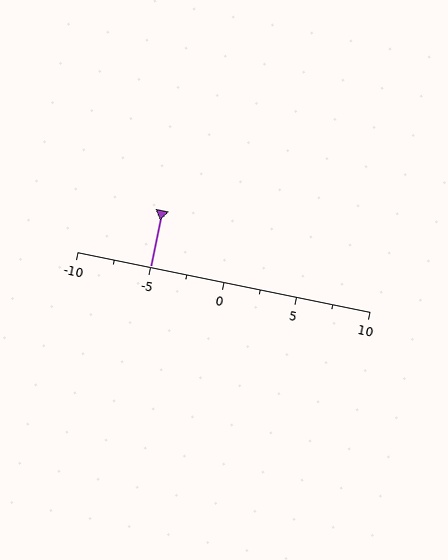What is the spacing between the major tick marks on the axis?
The major ticks are spaced 5 apart.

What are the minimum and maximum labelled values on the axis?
The axis runs from -10 to 10.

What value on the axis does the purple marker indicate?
The marker indicates approximately -5.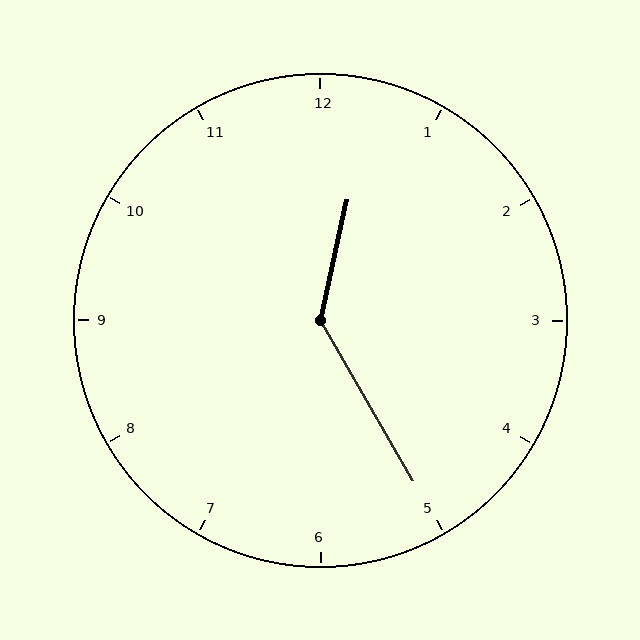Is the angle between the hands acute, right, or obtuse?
It is obtuse.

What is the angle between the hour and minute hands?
Approximately 138 degrees.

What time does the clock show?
12:25.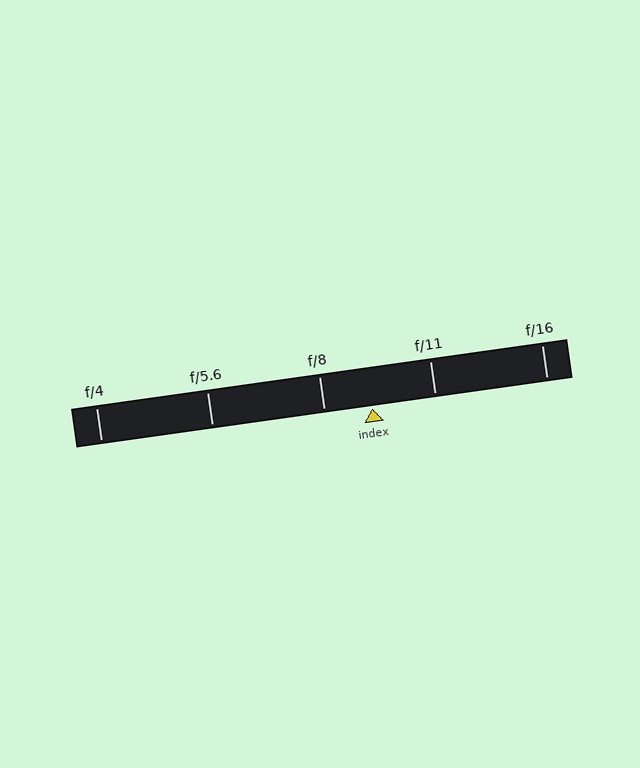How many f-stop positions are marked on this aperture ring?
There are 5 f-stop positions marked.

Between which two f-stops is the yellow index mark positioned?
The index mark is between f/8 and f/11.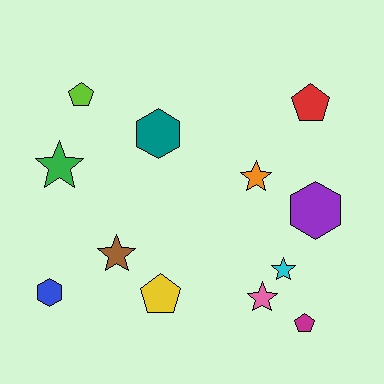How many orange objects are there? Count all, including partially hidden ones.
There is 1 orange object.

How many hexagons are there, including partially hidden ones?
There are 3 hexagons.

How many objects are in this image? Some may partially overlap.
There are 12 objects.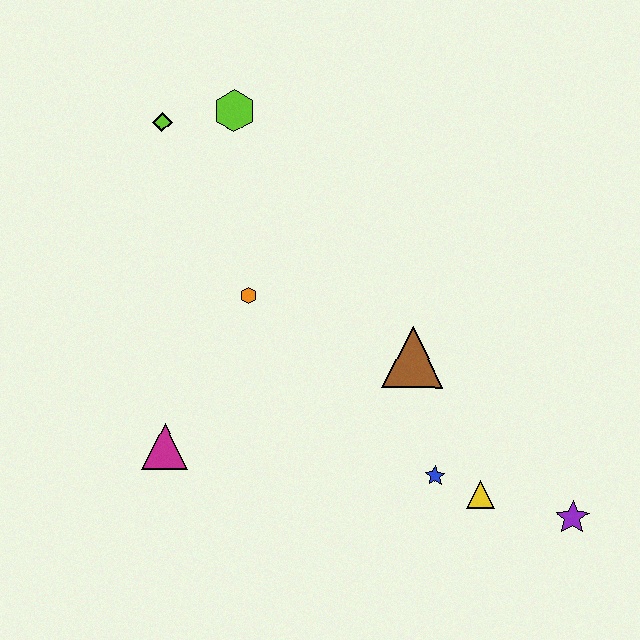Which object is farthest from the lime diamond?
The purple star is farthest from the lime diamond.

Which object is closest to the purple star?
The yellow triangle is closest to the purple star.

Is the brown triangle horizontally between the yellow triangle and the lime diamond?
Yes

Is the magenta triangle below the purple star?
No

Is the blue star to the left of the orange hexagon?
No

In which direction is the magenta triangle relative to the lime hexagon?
The magenta triangle is below the lime hexagon.